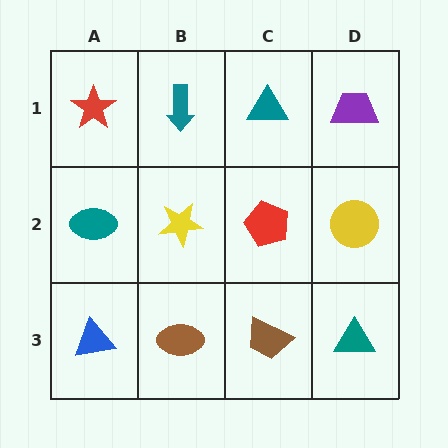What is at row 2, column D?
A yellow circle.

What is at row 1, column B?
A teal arrow.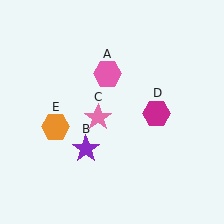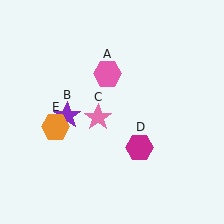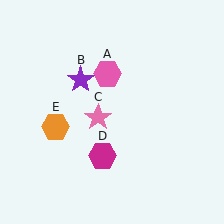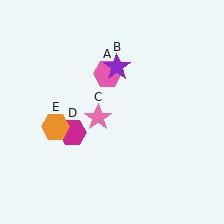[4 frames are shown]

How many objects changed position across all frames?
2 objects changed position: purple star (object B), magenta hexagon (object D).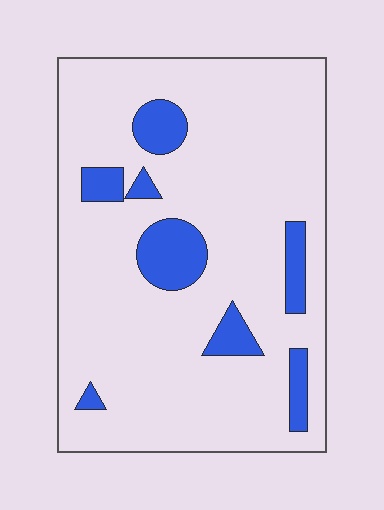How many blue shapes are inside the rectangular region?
8.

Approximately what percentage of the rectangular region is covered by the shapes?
Approximately 15%.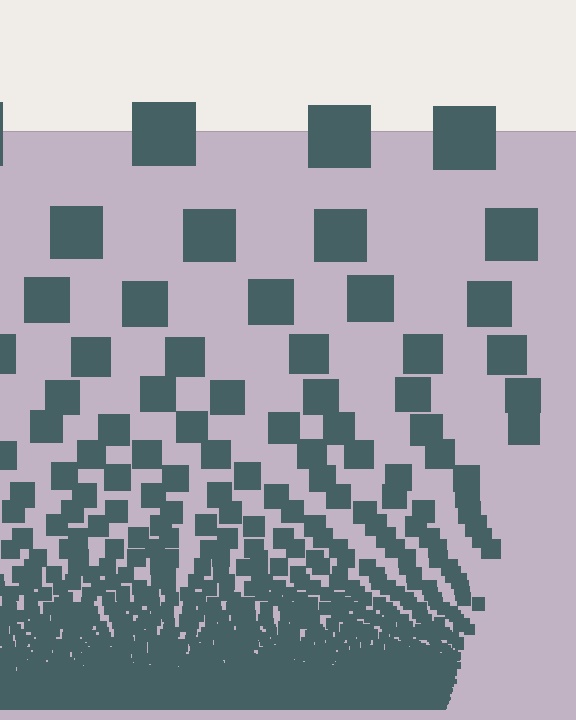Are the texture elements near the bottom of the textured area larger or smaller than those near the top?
Smaller. The gradient is inverted — elements near the bottom are smaller and denser.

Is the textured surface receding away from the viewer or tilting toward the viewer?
The surface appears to tilt toward the viewer. Texture elements get larger and sparser toward the top.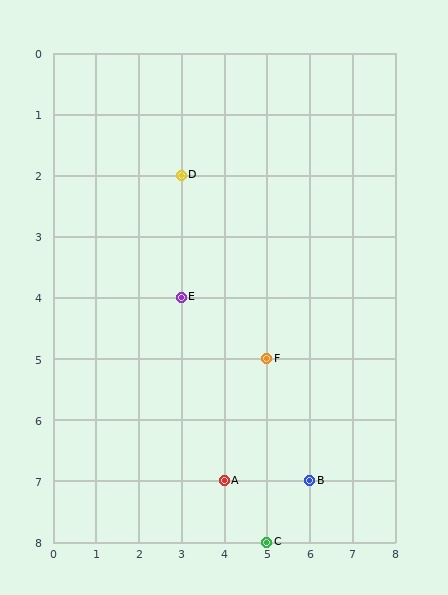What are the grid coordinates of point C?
Point C is at grid coordinates (5, 8).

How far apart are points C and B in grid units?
Points C and B are 1 column and 1 row apart (about 1.4 grid units diagonally).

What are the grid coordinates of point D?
Point D is at grid coordinates (3, 2).